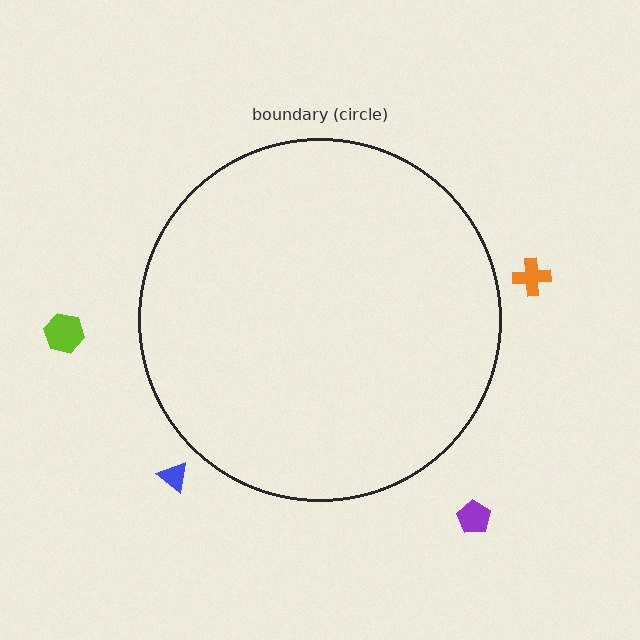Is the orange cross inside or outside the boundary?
Outside.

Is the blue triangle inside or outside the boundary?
Outside.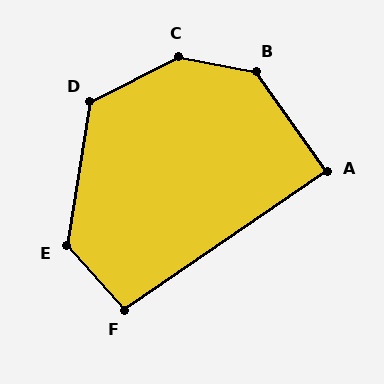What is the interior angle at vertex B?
Approximately 136 degrees (obtuse).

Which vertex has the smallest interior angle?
A, at approximately 89 degrees.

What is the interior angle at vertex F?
Approximately 97 degrees (obtuse).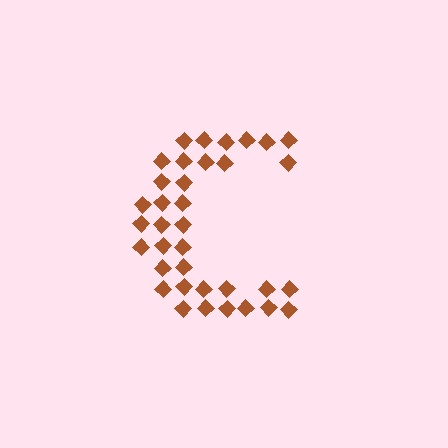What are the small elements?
The small elements are diamonds.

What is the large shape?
The large shape is the letter C.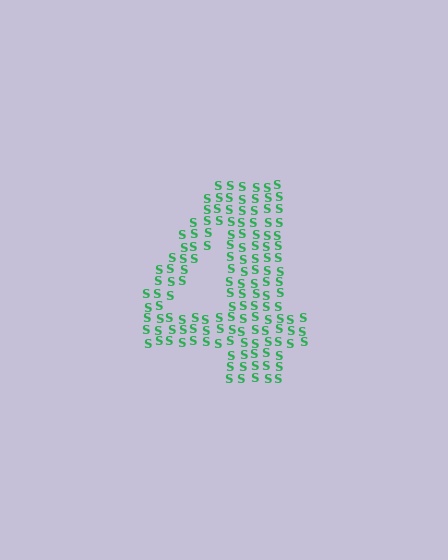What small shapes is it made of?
It is made of small letter S's.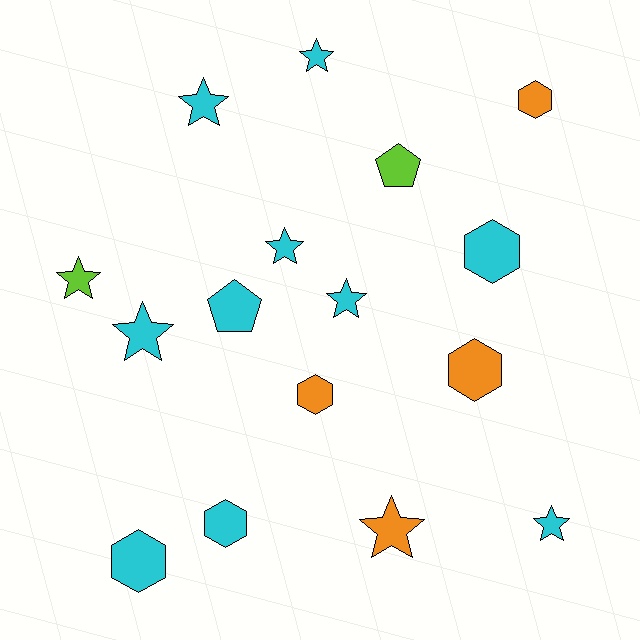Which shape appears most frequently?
Star, with 8 objects.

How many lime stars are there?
There is 1 lime star.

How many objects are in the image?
There are 16 objects.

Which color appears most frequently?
Cyan, with 10 objects.